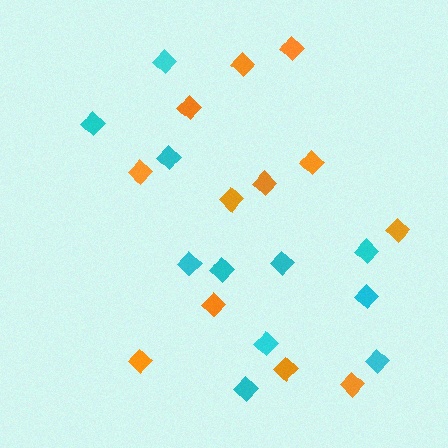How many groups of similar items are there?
There are 2 groups: one group of cyan diamonds (11) and one group of orange diamonds (12).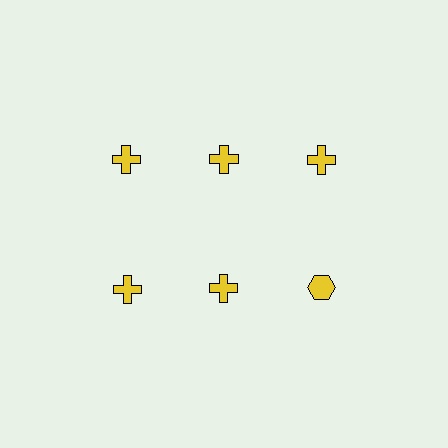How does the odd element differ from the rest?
It has a different shape: hexagon instead of cross.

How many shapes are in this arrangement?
There are 6 shapes arranged in a grid pattern.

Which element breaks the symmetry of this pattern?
The yellow hexagon in the second row, center column breaks the symmetry. All other shapes are yellow crosses.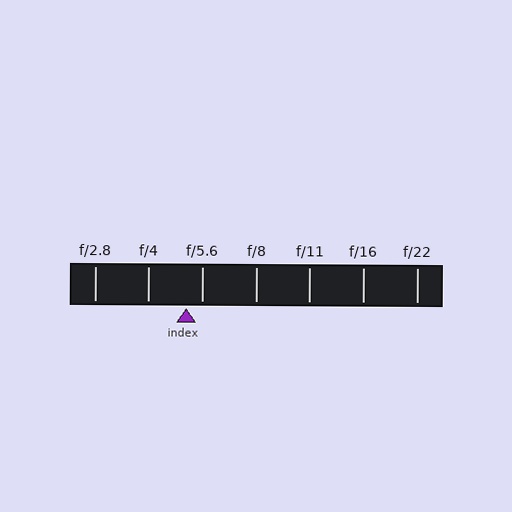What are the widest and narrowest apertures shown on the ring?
The widest aperture shown is f/2.8 and the narrowest is f/22.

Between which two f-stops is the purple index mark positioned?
The index mark is between f/4 and f/5.6.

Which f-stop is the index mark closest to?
The index mark is closest to f/5.6.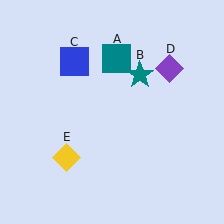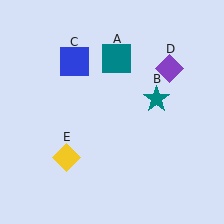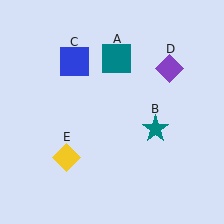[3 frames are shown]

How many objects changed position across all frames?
1 object changed position: teal star (object B).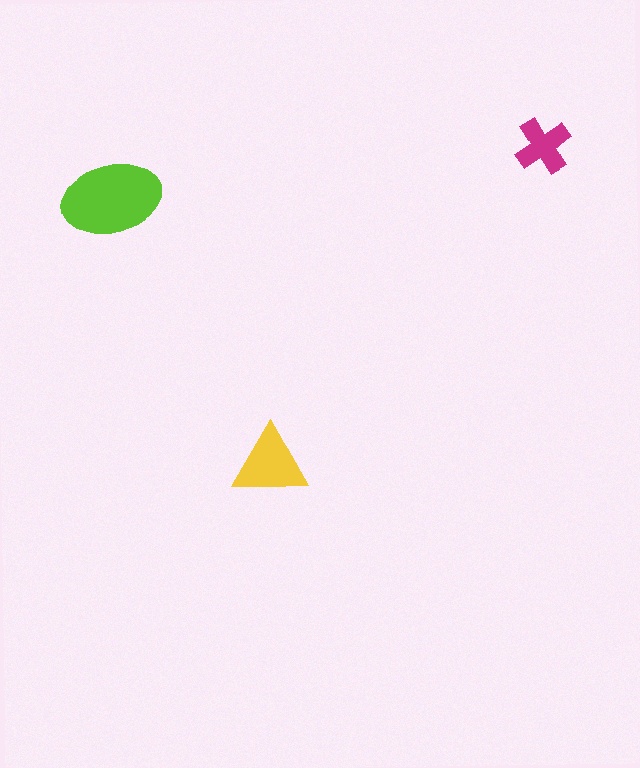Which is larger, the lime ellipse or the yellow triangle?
The lime ellipse.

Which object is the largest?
The lime ellipse.